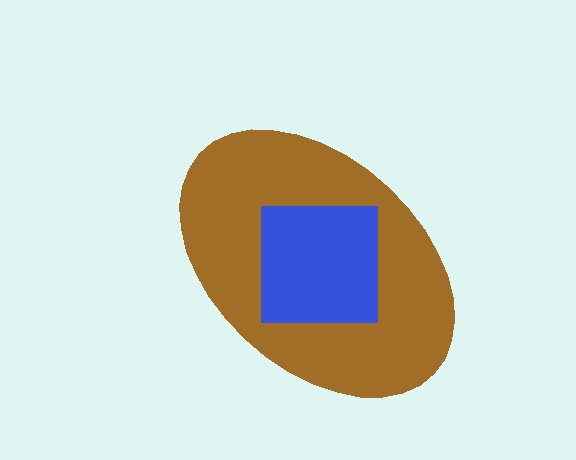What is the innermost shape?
The blue square.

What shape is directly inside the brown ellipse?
The blue square.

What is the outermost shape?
The brown ellipse.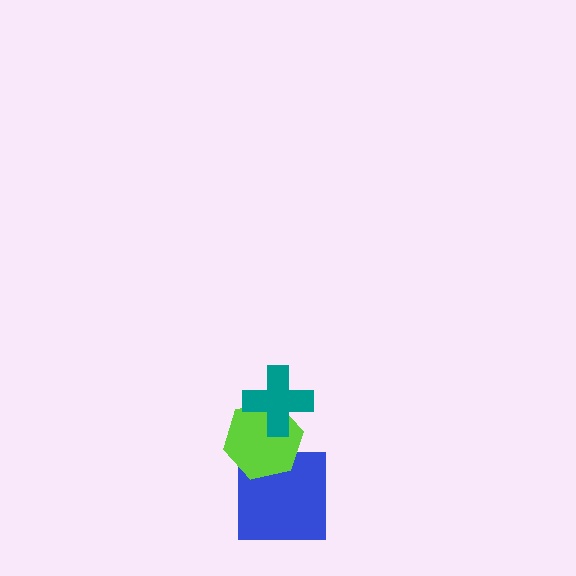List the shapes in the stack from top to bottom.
From top to bottom: the teal cross, the lime hexagon, the blue square.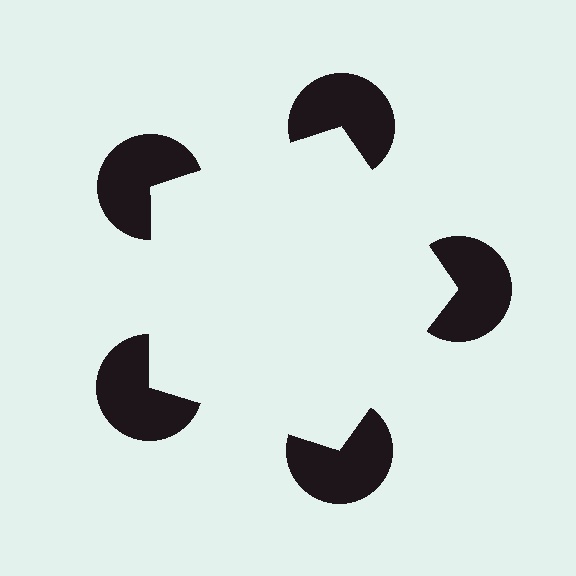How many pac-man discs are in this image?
There are 5 — one at each vertex of the illusory pentagon.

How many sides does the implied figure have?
5 sides.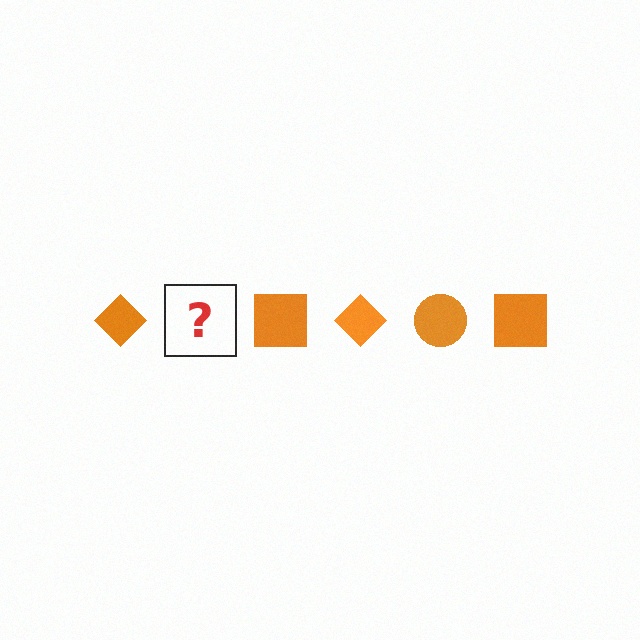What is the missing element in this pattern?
The missing element is an orange circle.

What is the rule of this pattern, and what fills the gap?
The rule is that the pattern cycles through diamond, circle, square shapes in orange. The gap should be filled with an orange circle.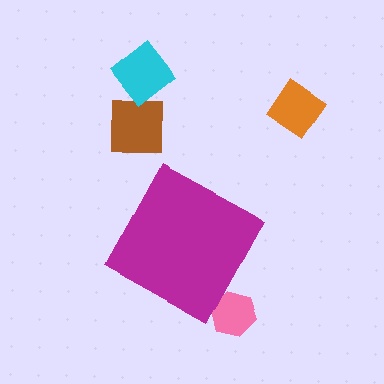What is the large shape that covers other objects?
A magenta diamond.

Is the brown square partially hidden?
No, the brown square is fully visible.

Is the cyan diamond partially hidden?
No, the cyan diamond is fully visible.